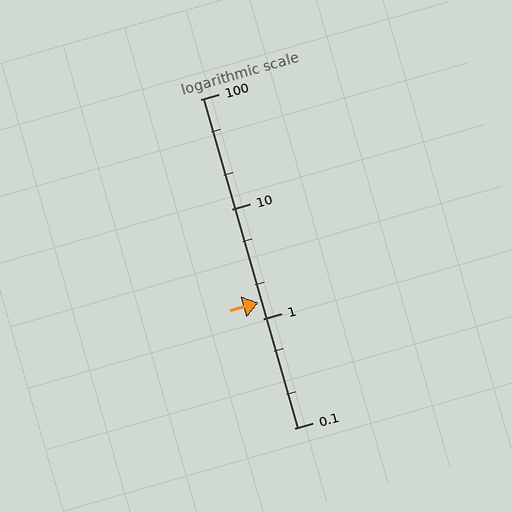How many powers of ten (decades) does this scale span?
The scale spans 3 decades, from 0.1 to 100.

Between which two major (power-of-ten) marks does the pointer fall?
The pointer is between 1 and 10.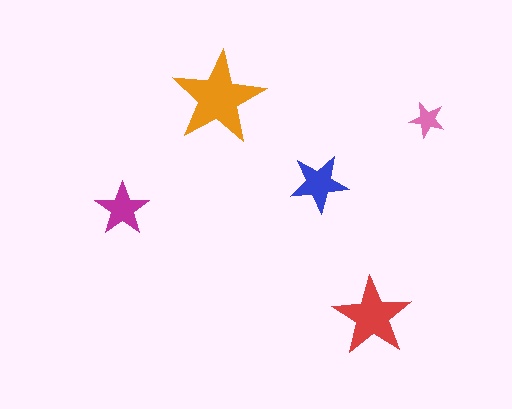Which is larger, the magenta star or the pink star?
The magenta one.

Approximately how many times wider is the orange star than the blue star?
About 1.5 times wider.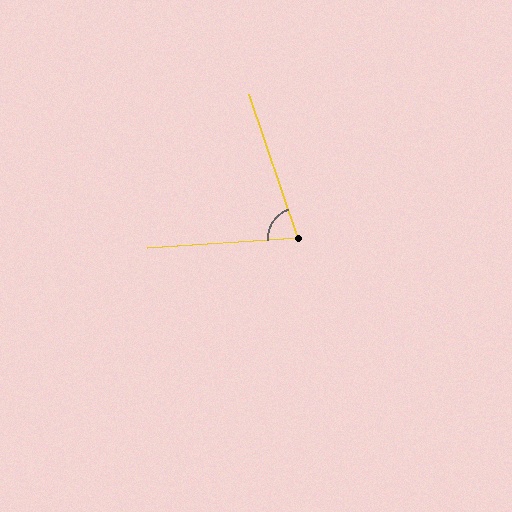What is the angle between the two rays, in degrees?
Approximately 75 degrees.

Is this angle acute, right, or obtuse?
It is acute.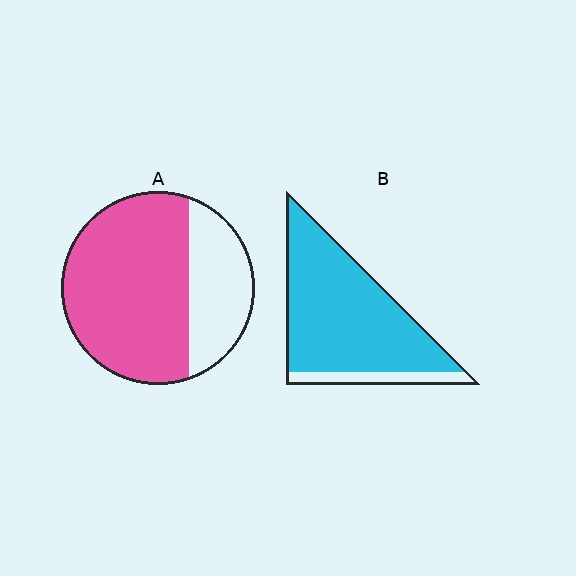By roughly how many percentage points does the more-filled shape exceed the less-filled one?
By roughly 15 percentage points (B over A).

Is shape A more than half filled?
Yes.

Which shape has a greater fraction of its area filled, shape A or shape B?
Shape B.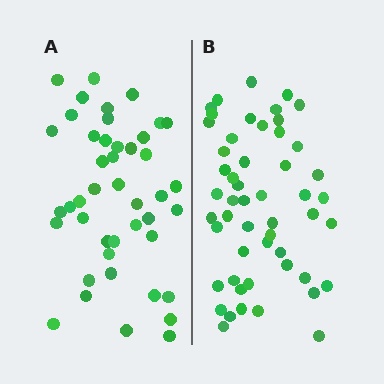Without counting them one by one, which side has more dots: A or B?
Region B (the right region) has more dots.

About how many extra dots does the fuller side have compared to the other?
Region B has roughly 8 or so more dots than region A.